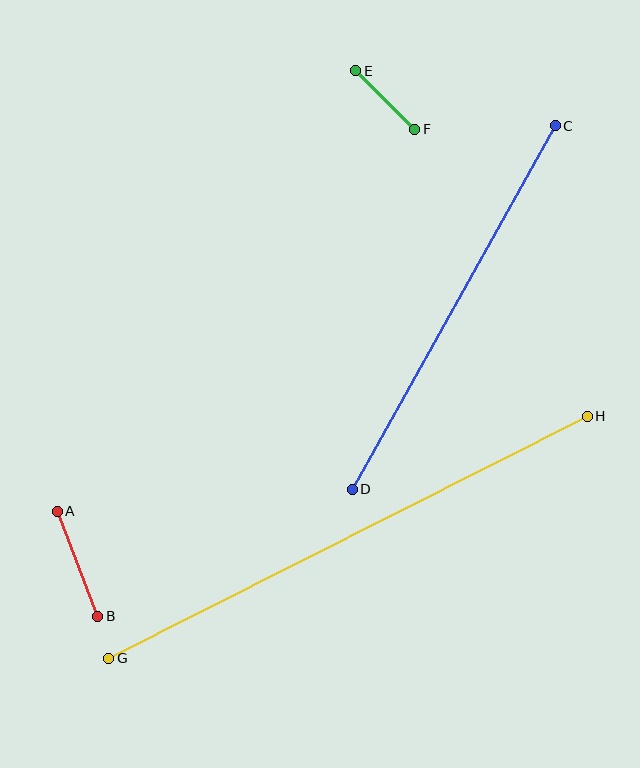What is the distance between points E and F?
The distance is approximately 83 pixels.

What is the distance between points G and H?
The distance is approximately 536 pixels.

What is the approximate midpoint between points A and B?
The midpoint is at approximately (78, 564) pixels.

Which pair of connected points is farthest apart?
Points G and H are farthest apart.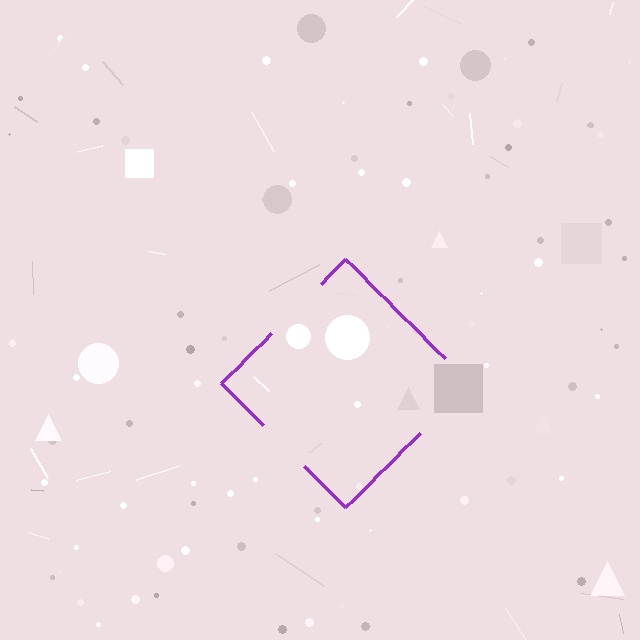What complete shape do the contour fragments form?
The contour fragments form a diamond.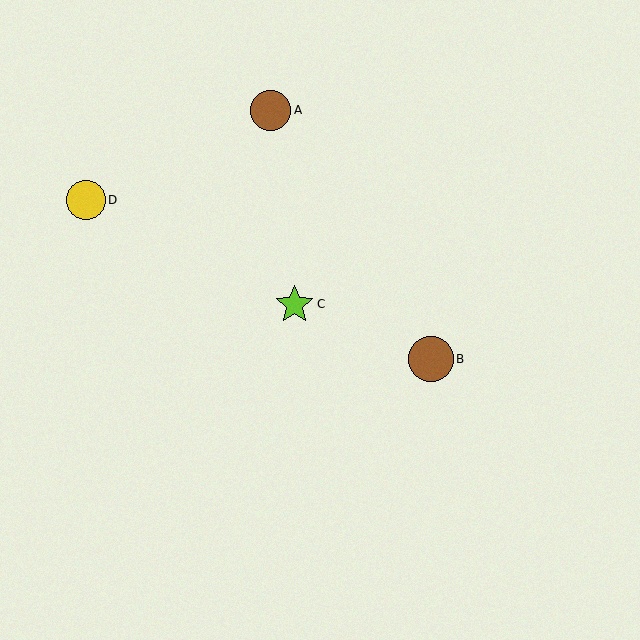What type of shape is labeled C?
Shape C is a lime star.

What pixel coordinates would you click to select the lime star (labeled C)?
Click at (294, 304) to select the lime star C.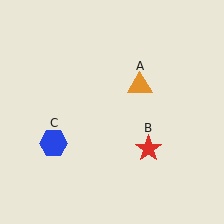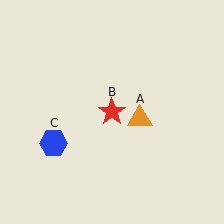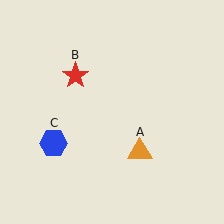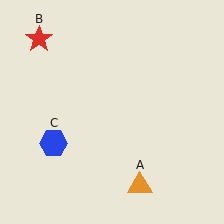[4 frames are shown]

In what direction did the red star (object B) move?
The red star (object B) moved up and to the left.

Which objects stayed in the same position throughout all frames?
Blue hexagon (object C) remained stationary.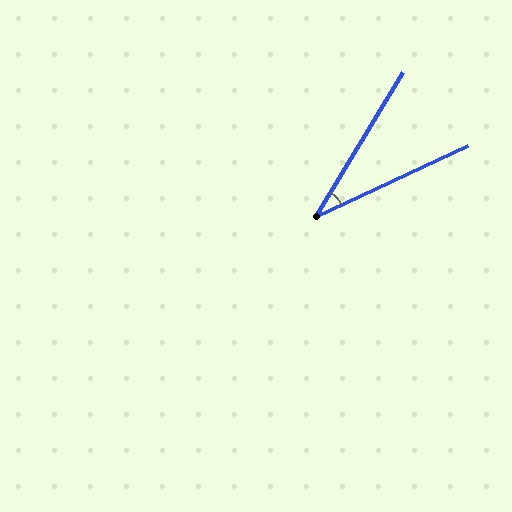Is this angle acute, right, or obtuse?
It is acute.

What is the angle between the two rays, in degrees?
Approximately 34 degrees.